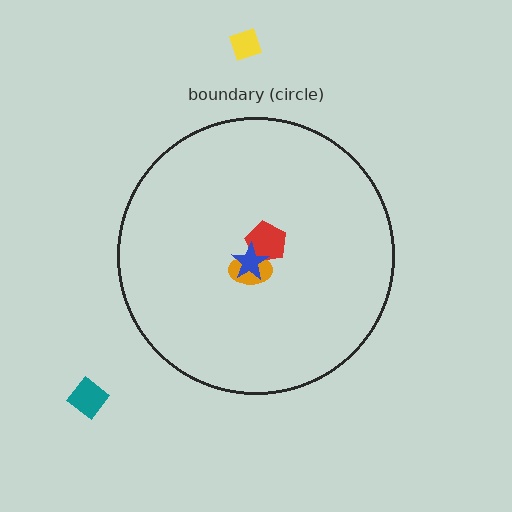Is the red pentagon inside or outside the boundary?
Inside.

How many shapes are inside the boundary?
3 inside, 2 outside.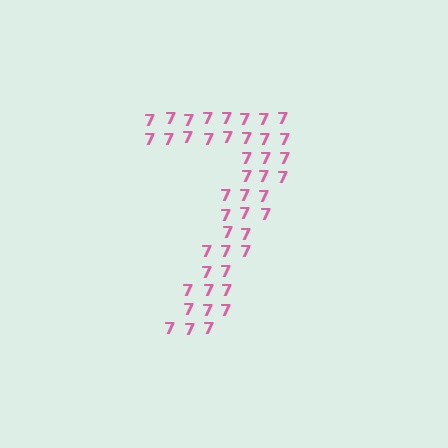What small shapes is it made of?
It is made of small digit 7's.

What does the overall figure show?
The overall figure shows the digit 7.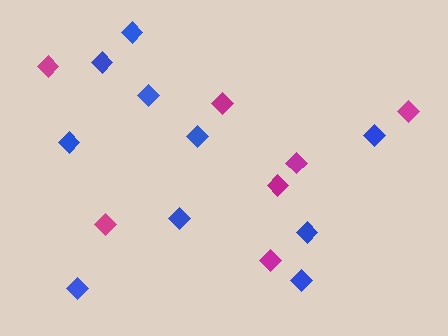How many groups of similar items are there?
There are 2 groups: one group of magenta diamonds (7) and one group of blue diamonds (10).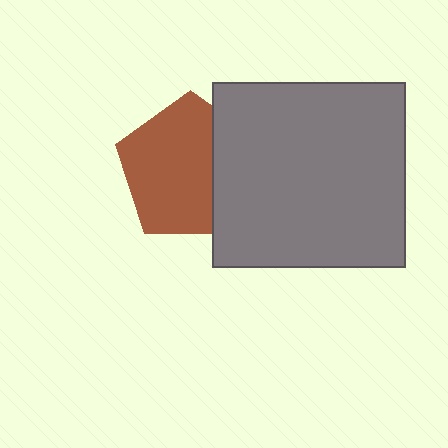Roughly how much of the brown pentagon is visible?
Most of it is visible (roughly 69%).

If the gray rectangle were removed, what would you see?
You would see the complete brown pentagon.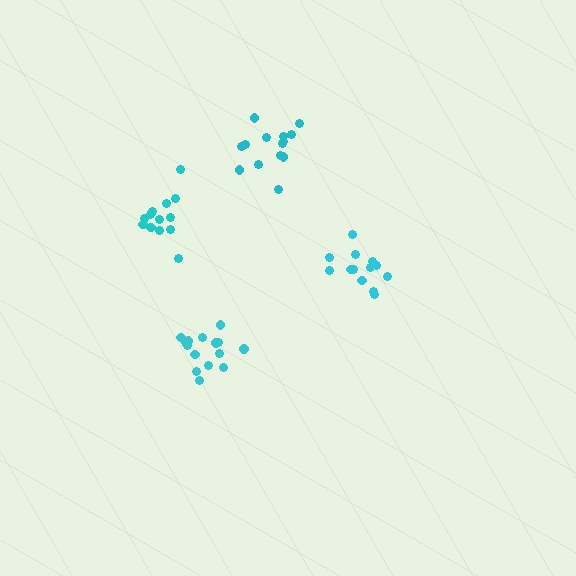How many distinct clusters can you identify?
There are 4 distinct clusters.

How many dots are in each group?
Group 1: 13 dots, Group 2: 13 dots, Group 3: 14 dots, Group 4: 15 dots (55 total).